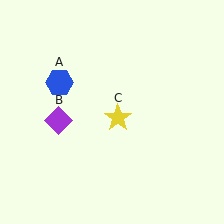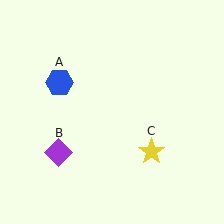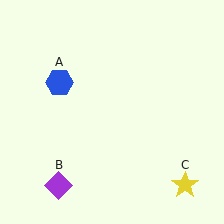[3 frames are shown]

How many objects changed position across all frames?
2 objects changed position: purple diamond (object B), yellow star (object C).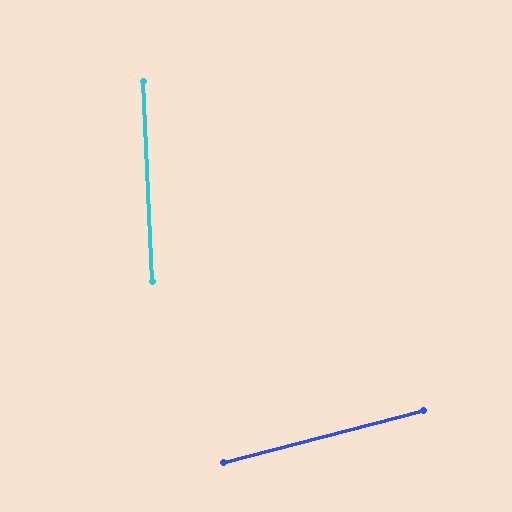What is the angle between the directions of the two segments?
Approximately 78 degrees.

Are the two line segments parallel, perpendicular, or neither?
Neither parallel nor perpendicular — they differ by about 78°.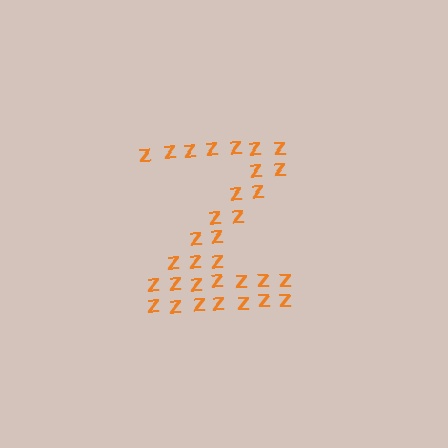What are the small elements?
The small elements are letter Z's.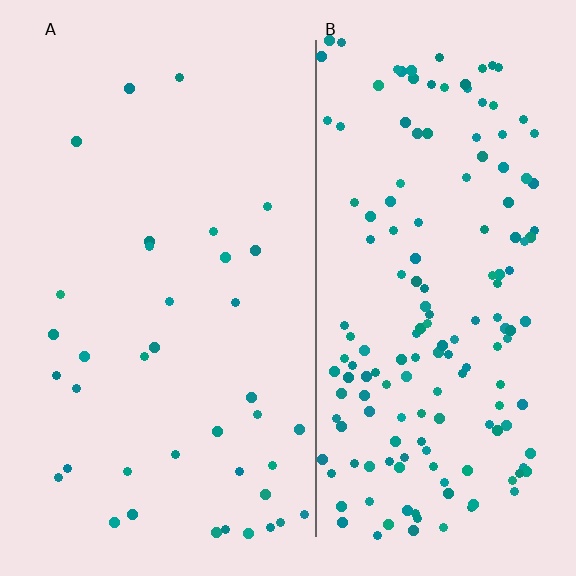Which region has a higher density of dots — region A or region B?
B (the right).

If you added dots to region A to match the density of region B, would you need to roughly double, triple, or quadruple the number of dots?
Approximately quadruple.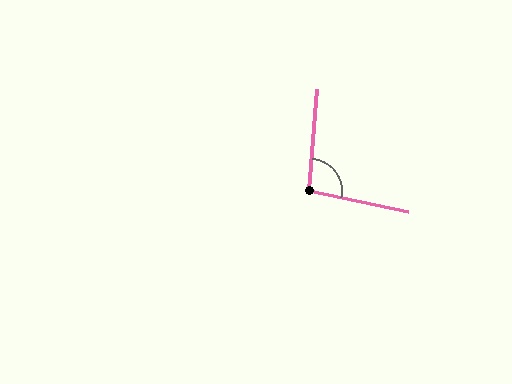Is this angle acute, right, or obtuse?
It is obtuse.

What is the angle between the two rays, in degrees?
Approximately 98 degrees.